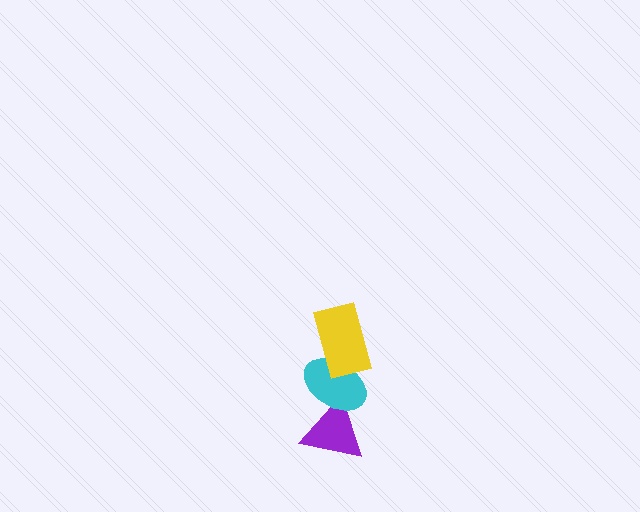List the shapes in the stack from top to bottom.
From top to bottom: the yellow rectangle, the cyan ellipse, the purple triangle.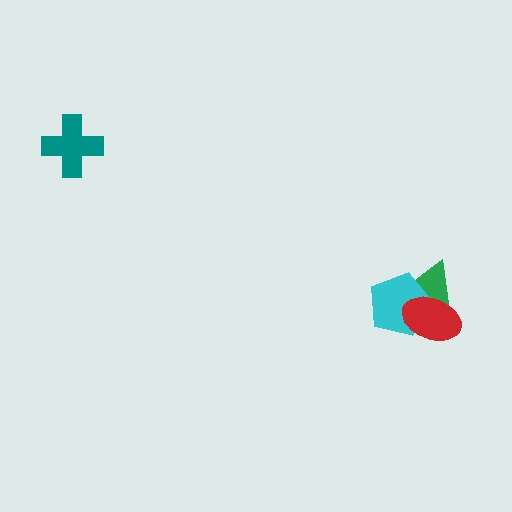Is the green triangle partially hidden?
Yes, it is partially covered by another shape.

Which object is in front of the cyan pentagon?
The red ellipse is in front of the cyan pentagon.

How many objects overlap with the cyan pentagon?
2 objects overlap with the cyan pentagon.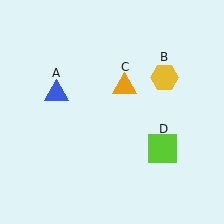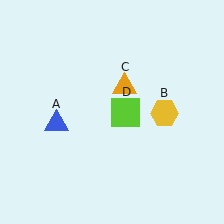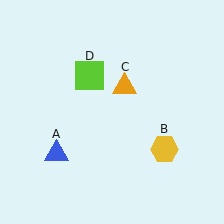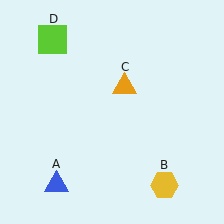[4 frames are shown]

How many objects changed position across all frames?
3 objects changed position: blue triangle (object A), yellow hexagon (object B), lime square (object D).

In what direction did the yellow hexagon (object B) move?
The yellow hexagon (object B) moved down.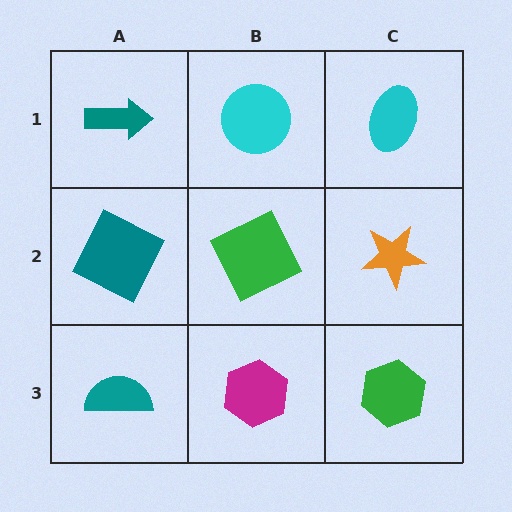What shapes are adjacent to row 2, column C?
A cyan ellipse (row 1, column C), a green hexagon (row 3, column C), a green square (row 2, column B).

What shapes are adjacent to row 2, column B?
A cyan circle (row 1, column B), a magenta hexagon (row 3, column B), a teal square (row 2, column A), an orange star (row 2, column C).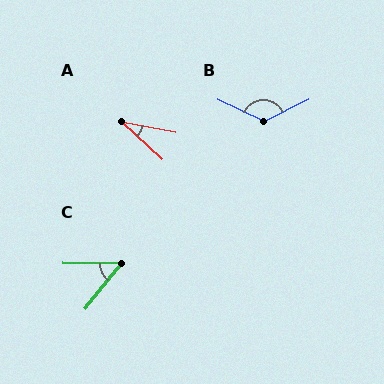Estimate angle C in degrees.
Approximately 52 degrees.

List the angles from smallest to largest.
A (33°), C (52°), B (129°).